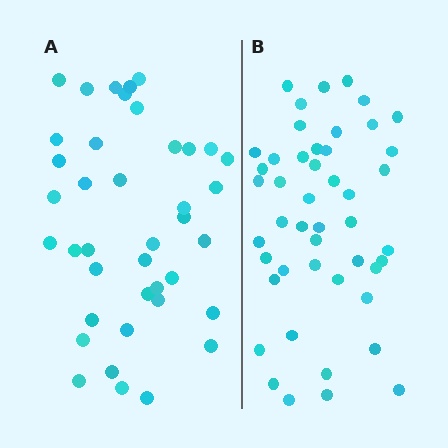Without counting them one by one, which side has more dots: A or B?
Region B (the right region) has more dots.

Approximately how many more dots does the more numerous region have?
Region B has roughly 8 or so more dots than region A.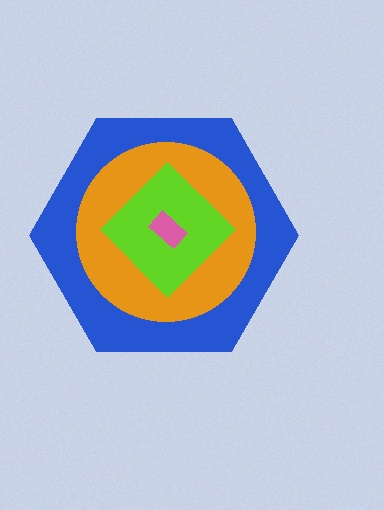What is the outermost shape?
The blue hexagon.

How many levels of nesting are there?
4.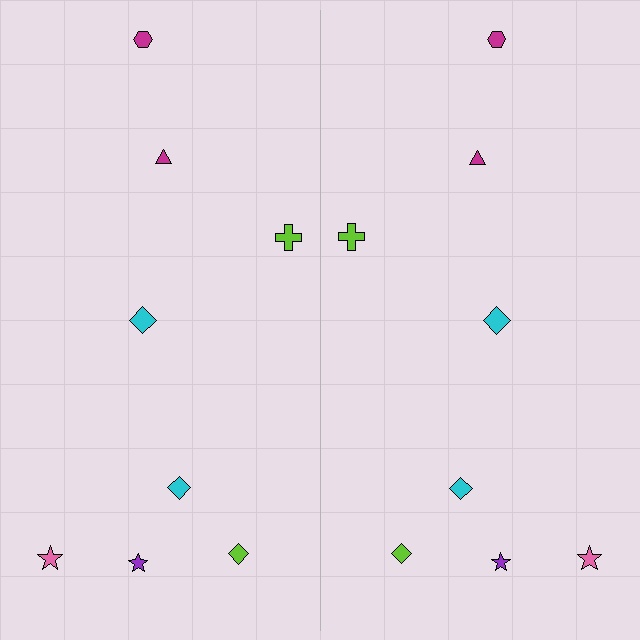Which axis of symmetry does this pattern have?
The pattern has a vertical axis of symmetry running through the center of the image.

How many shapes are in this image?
There are 16 shapes in this image.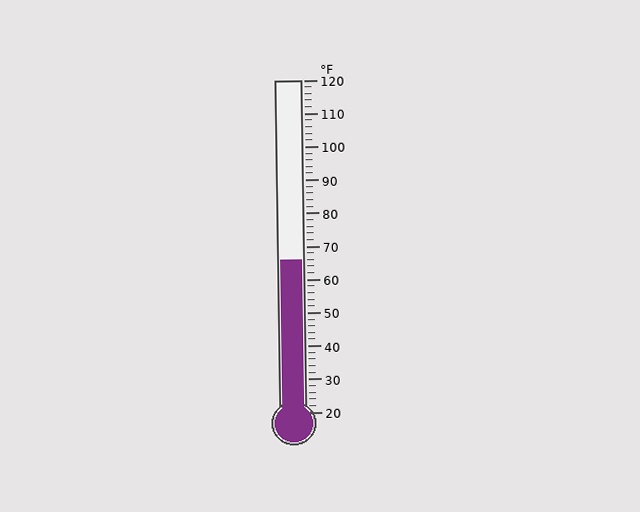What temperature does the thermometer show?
The thermometer shows approximately 66°F.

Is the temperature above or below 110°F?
The temperature is below 110°F.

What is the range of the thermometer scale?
The thermometer scale ranges from 20°F to 120°F.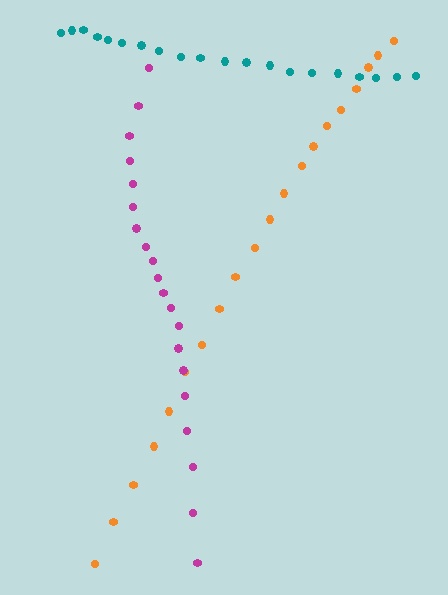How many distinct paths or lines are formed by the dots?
There are 3 distinct paths.